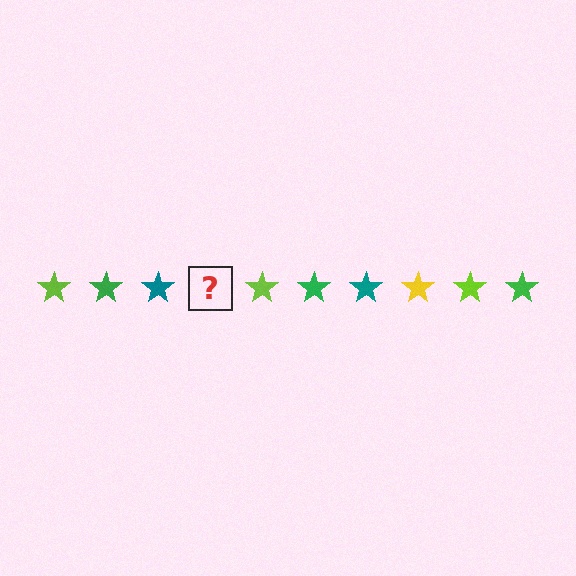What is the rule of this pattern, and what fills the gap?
The rule is that the pattern cycles through lime, green, teal, yellow stars. The gap should be filled with a yellow star.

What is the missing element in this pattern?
The missing element is a yellow star.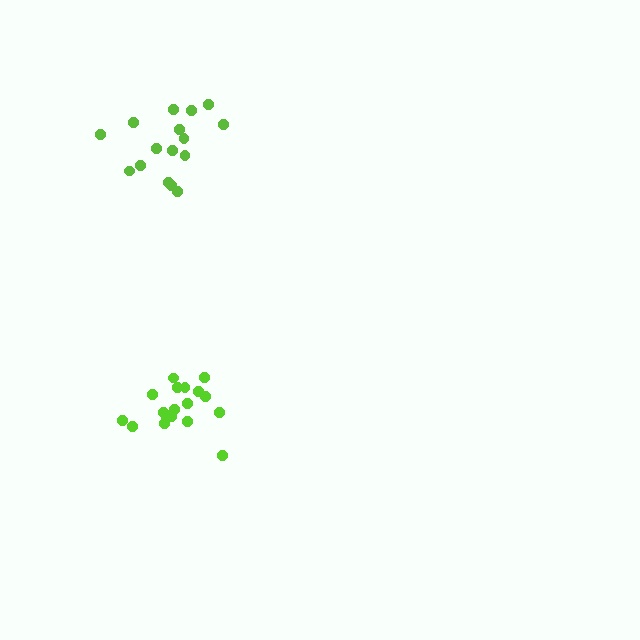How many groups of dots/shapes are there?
There are 2 groups.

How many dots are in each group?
Group 1: 16 dots, Group 2: 18 dots (34 total).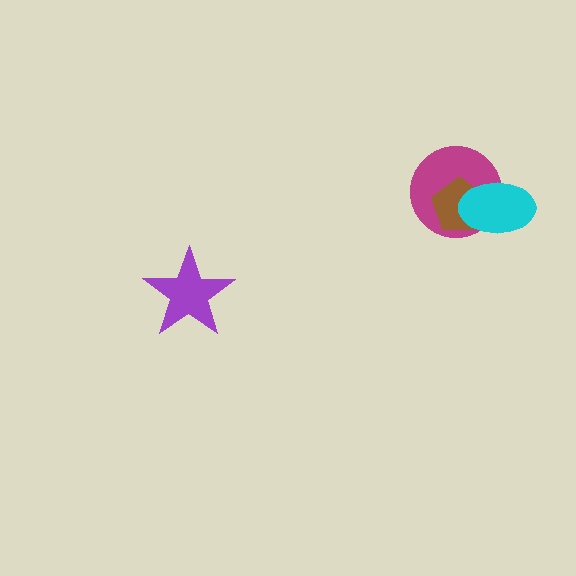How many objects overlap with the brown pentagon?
2 objects overlap with the brown pentagon.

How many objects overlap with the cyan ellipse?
2 objects overlap with the cyan ellipse.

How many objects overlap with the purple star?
0 objects overlap with the purple star.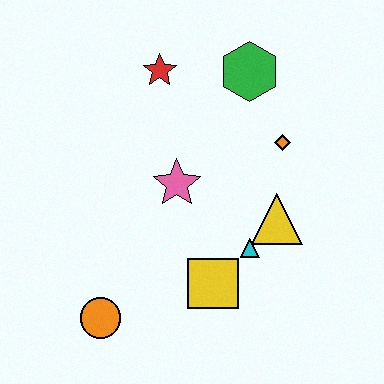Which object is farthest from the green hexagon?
The orange circle is farthest from the green hexagon.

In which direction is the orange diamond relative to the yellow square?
The orange diamond is above the yellow square.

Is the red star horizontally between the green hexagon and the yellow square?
No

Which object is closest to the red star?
The green hexagon is closest to the red star.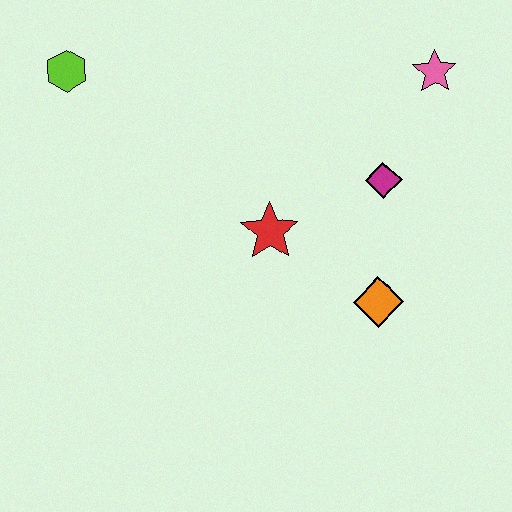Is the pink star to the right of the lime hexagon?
Yes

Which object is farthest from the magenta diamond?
The lime hexagon is farthest from the magenta diamond.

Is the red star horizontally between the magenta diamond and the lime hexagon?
Yes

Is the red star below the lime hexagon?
Yes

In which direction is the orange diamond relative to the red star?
The orange diamond is to the right of the red star.